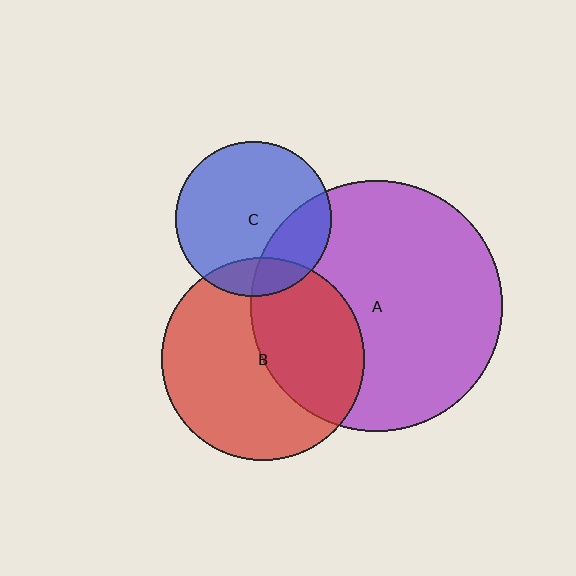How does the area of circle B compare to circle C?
Approximately 1.7 times.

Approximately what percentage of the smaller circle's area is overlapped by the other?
Approximately 15%.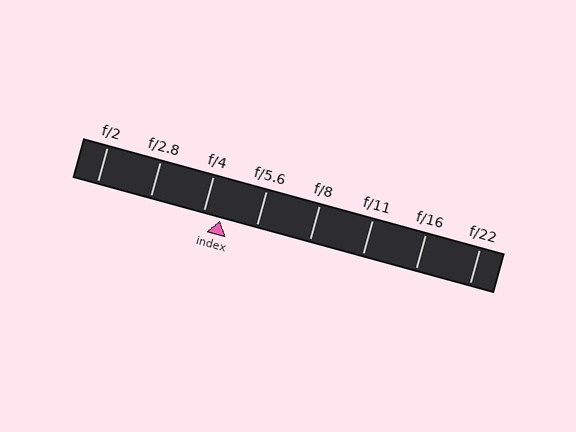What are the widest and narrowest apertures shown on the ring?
The widest aperture shown is f/2 and the narrowest is f/22.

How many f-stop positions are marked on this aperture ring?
There are 8 f-stop positions marked.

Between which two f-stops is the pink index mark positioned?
The index mark is between f/4 and f/5.6.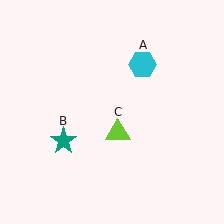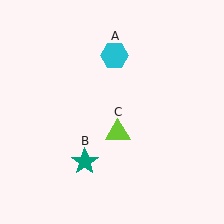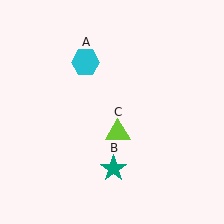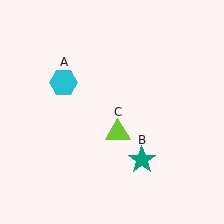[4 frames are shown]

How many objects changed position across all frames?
2 objects changed position: cyan hexagon (object A), teal star (object B).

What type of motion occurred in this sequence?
The cyan hexagon (object A), teal star (object B) rotated counterclockwise around the center of the scene.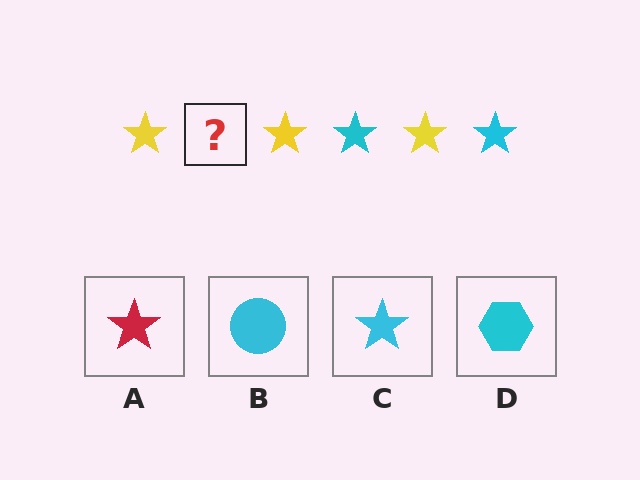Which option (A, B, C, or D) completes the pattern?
C.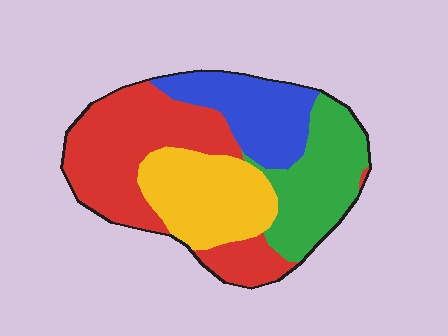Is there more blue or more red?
Red.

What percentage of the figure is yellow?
Yellow covers around 20% of the figure.